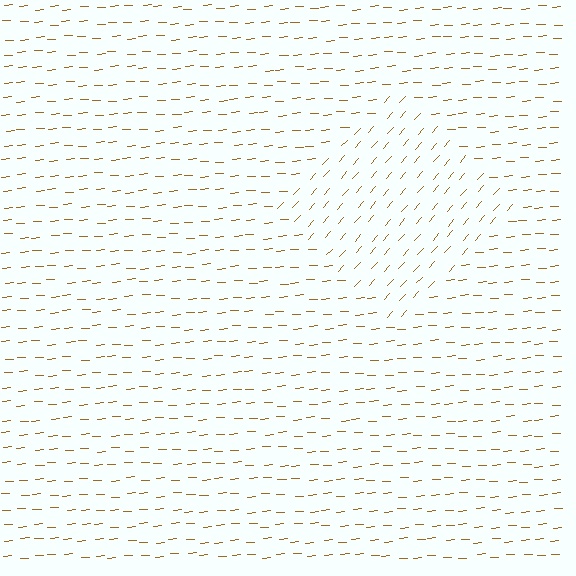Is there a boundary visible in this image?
Yes, there is a texture boundary formed by a change in line orientation.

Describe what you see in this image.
The image is filled with small brown line segments. A diamond region in the image has lines oriented differently from the surrounding lines, creating a visible texture boundary.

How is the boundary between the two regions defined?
The boundary is defined purely by a change in line orientation (approximately 45 degrees difference). All lines are the same color and thickness.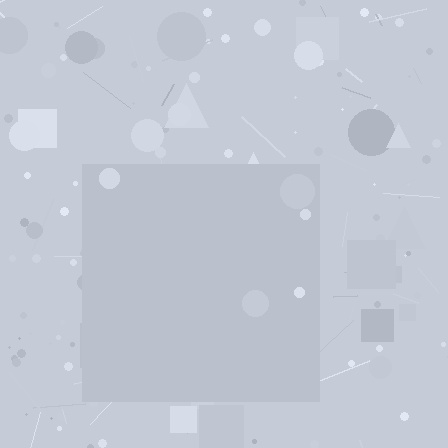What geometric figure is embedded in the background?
A square is embedded in the background.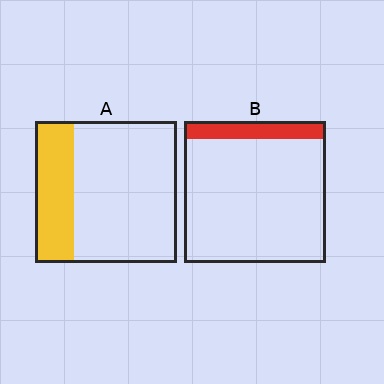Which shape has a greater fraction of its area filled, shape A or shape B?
Shape A.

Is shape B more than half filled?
No.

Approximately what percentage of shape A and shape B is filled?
A is approximately 25% and B is approximately 15%.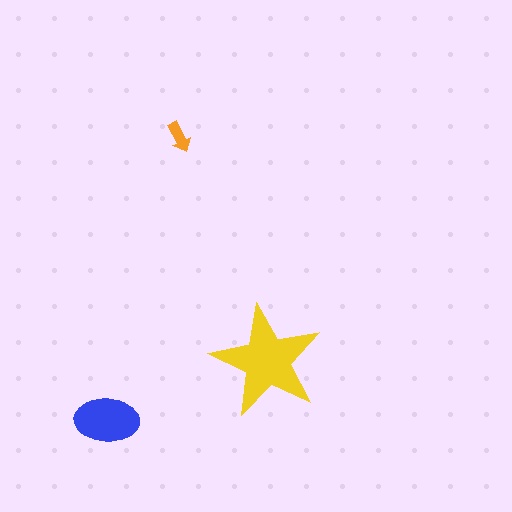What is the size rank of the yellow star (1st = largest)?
1st.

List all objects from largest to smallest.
The yellow star, the blue ellipse, the orange arrow.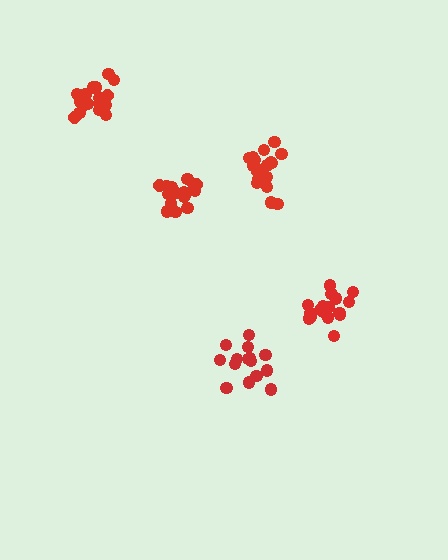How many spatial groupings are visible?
There are 5 spatial groupings.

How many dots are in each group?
Group 1: 18 dots, Group 2: 19 dots, Group 3: 15 dots, Group 4: 19 dots, Group 5: 20 dots (91 total).